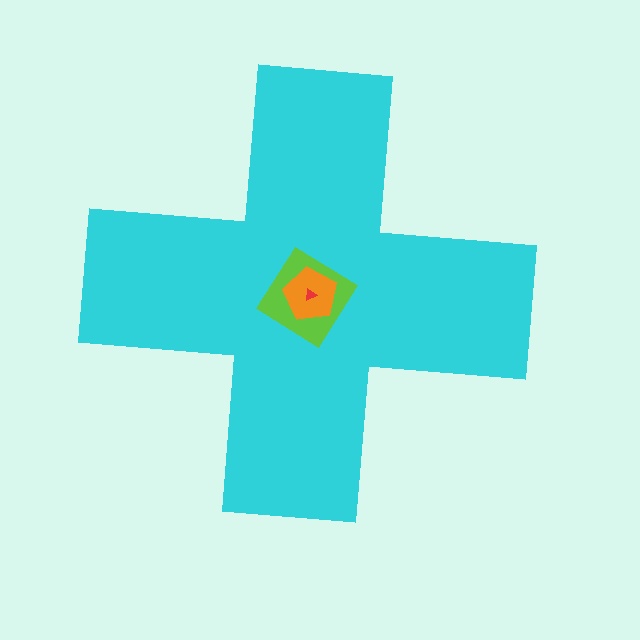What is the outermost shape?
The cyan cross.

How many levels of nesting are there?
4.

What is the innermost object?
The red triangle.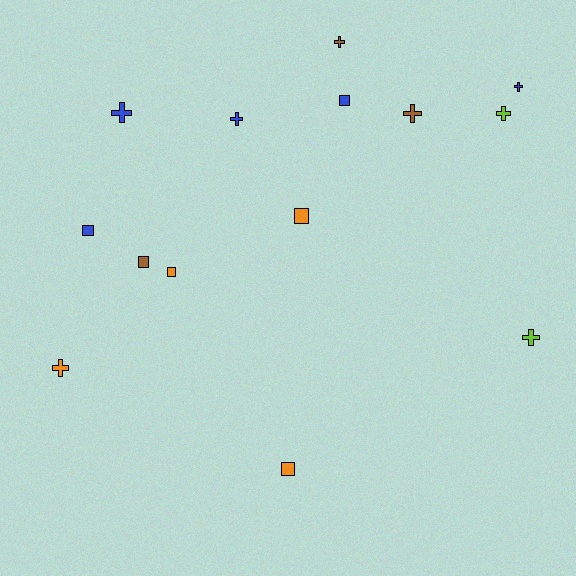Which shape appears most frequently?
Cross, with 8 objects.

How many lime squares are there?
There are no lime squares.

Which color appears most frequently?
Blue, with 5 objects.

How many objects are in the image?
There are 14 objects.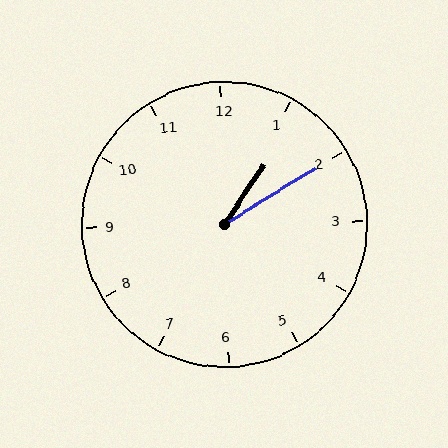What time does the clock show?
1:10.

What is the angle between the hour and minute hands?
Approximately 25 degrees.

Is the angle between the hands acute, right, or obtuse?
It is acute.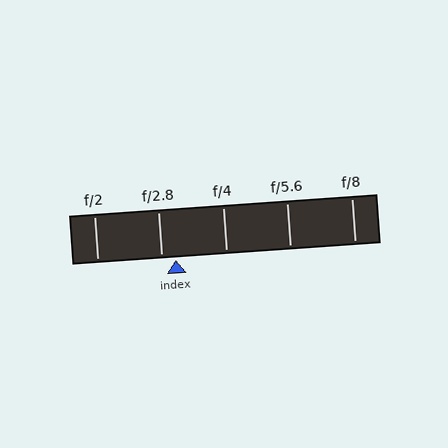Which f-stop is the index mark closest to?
The index mark is closest to f/2.8.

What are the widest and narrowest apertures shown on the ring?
The widest aperture shown is f/2 and the narrowest is f/8.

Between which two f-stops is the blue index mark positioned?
The index mark is between f/2.8 and f/4.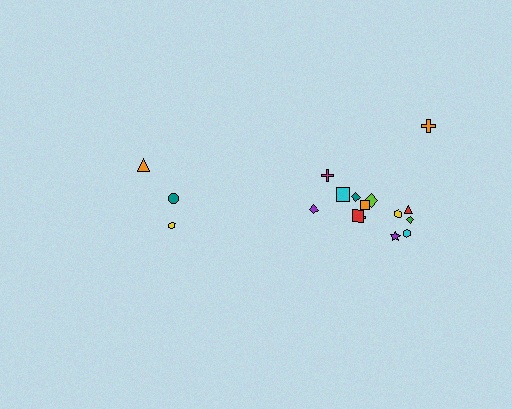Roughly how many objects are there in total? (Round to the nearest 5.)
Roughly 20 objects in total.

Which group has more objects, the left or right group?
The right group.